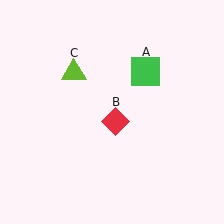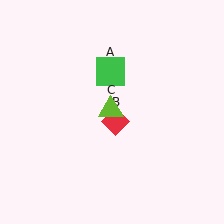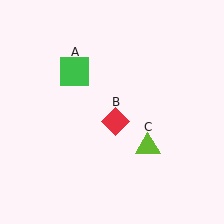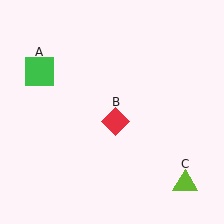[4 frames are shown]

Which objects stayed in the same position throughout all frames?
Red diamond (object B) remained stationary.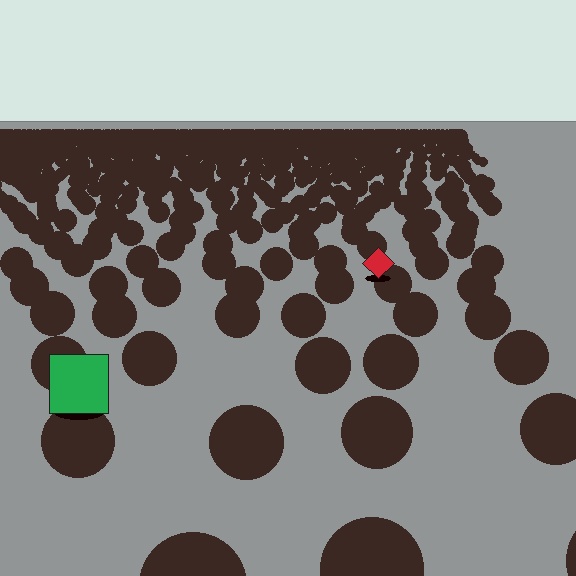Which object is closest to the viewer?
The green square is closest. The texture marks near it are larger and more spread out.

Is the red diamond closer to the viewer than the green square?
No. The green square is closer — you can tell from the texture gradient: the ground texture is coarser near it.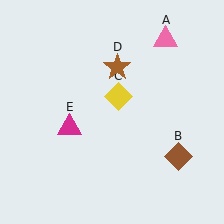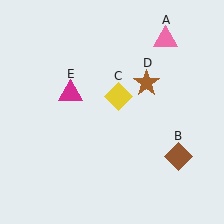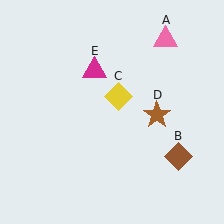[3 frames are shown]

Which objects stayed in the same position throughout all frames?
Pink triangle (object A) and brown diamond (object B) and yellow diamond (object C) remained stationary.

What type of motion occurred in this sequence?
The brown star (object D), magenta triangle (object E) rotated clockwise around the center of the scene.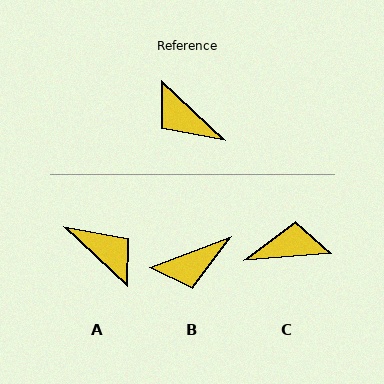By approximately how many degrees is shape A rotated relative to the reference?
Approximately 180 degrees clockwise.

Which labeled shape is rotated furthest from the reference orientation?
A, about 180 degrees away.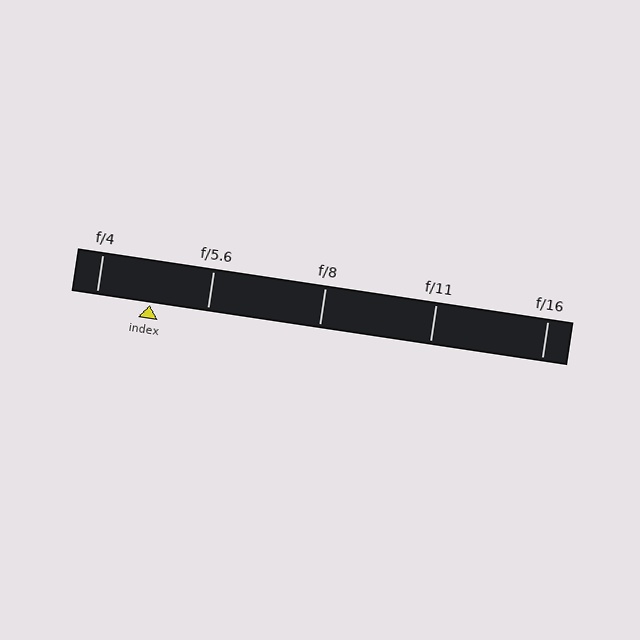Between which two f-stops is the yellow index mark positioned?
The index mark is between f/4 and f/5.6.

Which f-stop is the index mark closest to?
The index mark is closest to f/4.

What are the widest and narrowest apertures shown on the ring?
The widest aperture shown is f/4 and the narrowest is f/16.